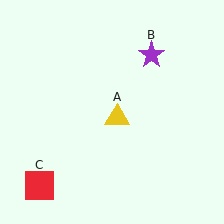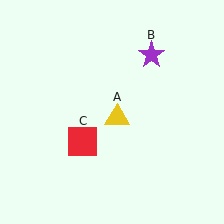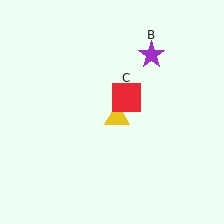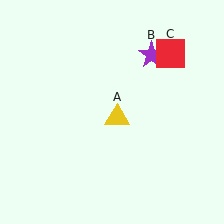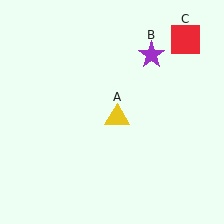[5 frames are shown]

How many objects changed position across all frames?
1 object changed position: red square (object C).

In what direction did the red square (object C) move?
The red square (object C) moved up and to the right.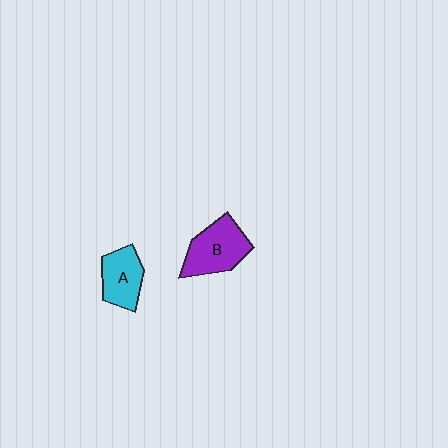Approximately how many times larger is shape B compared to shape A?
Approximately 1.3 times.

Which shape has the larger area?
Shape B (purple).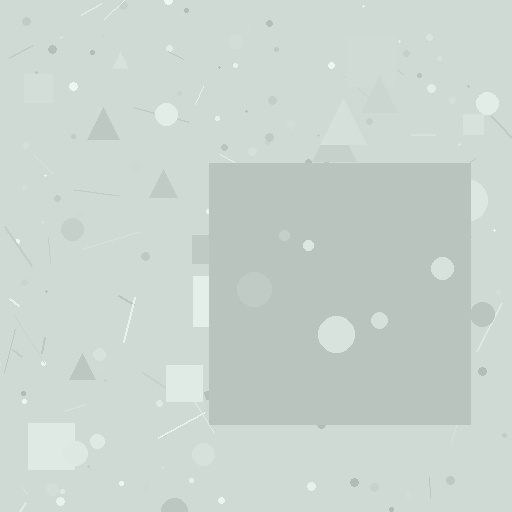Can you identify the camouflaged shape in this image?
The camouflaged shape is a square.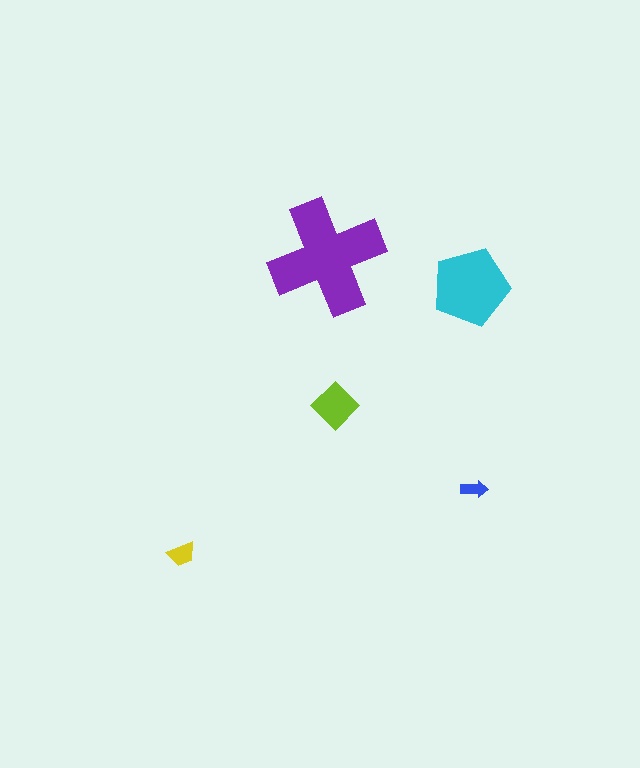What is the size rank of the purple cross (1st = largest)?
1st.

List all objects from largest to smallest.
The purple cross, the cyan pentagon, the lime diamond, the yellow trapezoid, the blue arrow.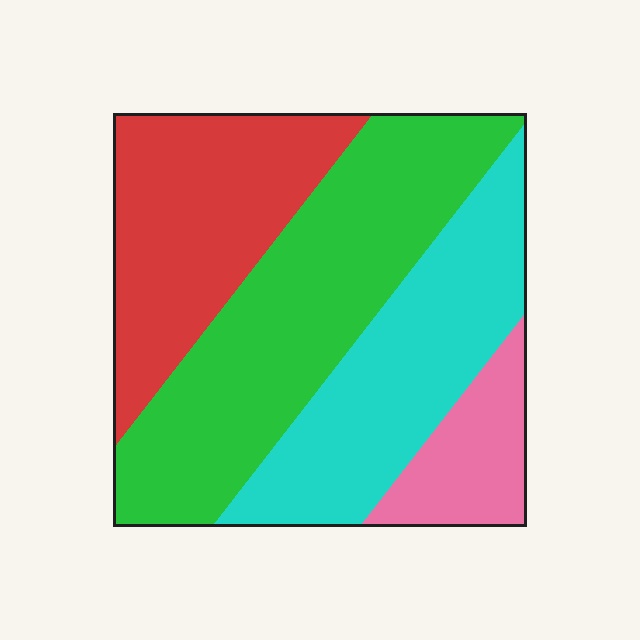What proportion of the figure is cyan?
Cyan takes up about one quarter (1/4) of the figure.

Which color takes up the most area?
Green, at roughly 35%.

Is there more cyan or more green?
Green.